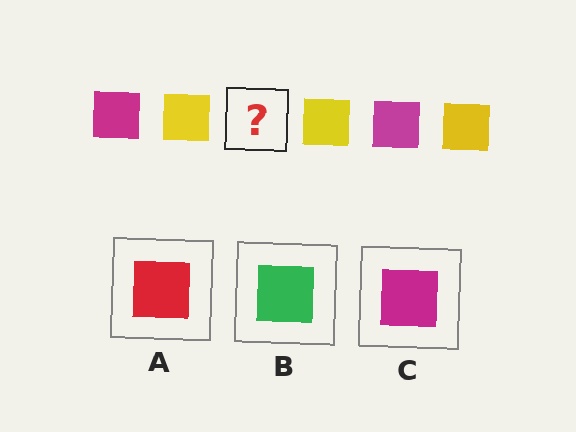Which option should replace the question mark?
Option C.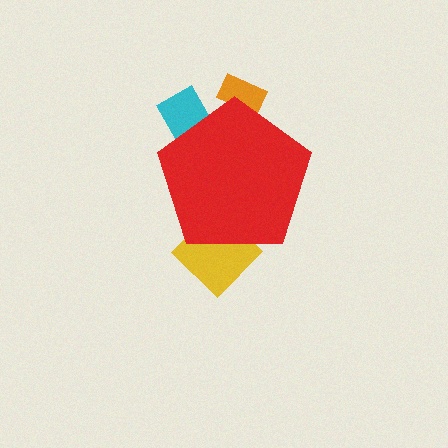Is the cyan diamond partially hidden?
Yes, the cyan diamond is partially hidden behind the red pentagon.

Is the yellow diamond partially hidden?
Yes, the yellow diamond is partially hidden behind the red pentagon.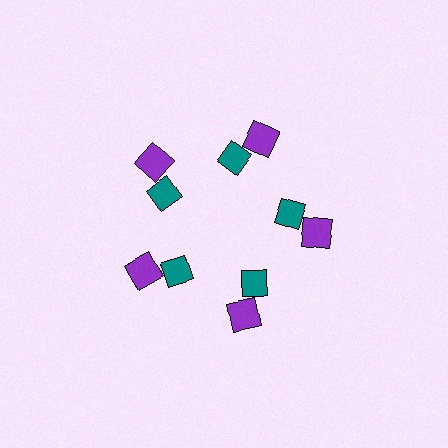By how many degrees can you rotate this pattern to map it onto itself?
The pattern maps onto itself every 72 degrees of rotation.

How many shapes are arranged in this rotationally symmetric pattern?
There are 10 shapes, arranged in 5 groups of 2.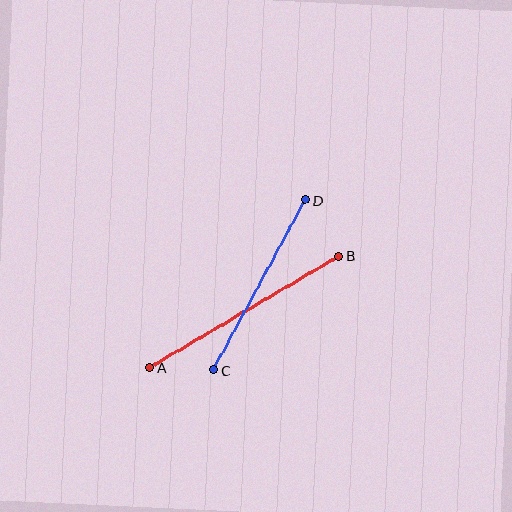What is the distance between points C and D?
The distance is approximately 193 pixels.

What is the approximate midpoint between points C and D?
The midpoint is at approximately (259, 285) pixels.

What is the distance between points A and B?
The distance is approximately 220 pixels.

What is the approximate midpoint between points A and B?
The midpoint is at approximately (244, 312) pixels.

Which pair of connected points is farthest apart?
Points A and B are farthest apart.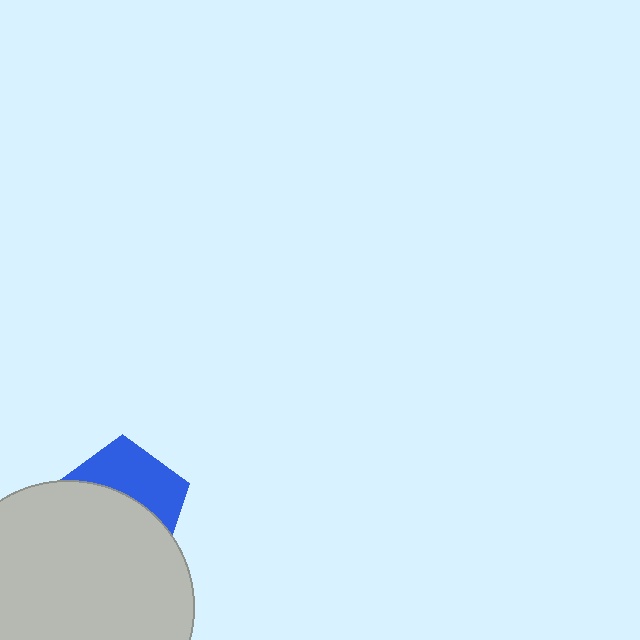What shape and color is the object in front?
The object in front is a light gray circle.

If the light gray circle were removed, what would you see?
You would see the complete blue pentagon.